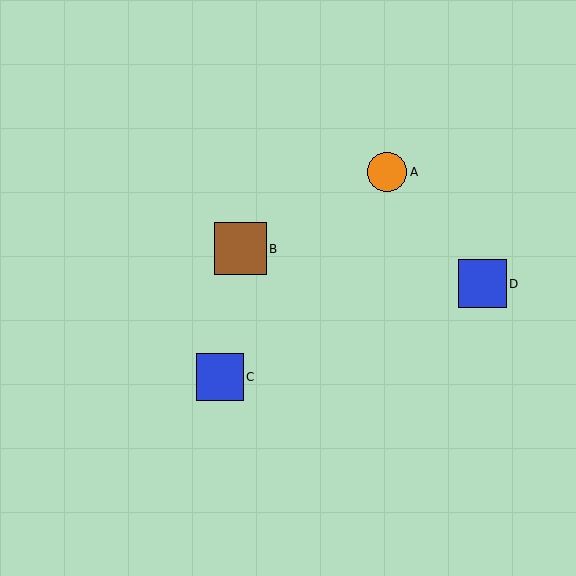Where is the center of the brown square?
The center of the brown square is at (240, 249).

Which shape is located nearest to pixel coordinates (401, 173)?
The orange circle (labeled A) at (387, 172) is nearest to that location.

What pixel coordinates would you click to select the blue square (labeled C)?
Click at (220, 377) to select the blue square C.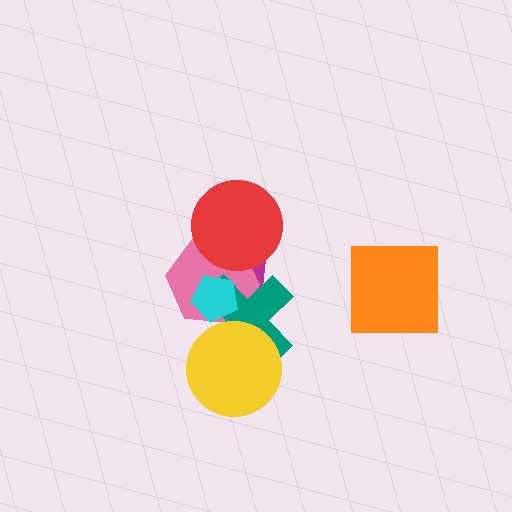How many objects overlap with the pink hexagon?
4 objects overlap with the pink hexagon.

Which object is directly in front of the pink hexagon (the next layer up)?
The teal cross is directly in front of the pink hexagon.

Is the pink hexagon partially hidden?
Yes, it is partially covered by another shape.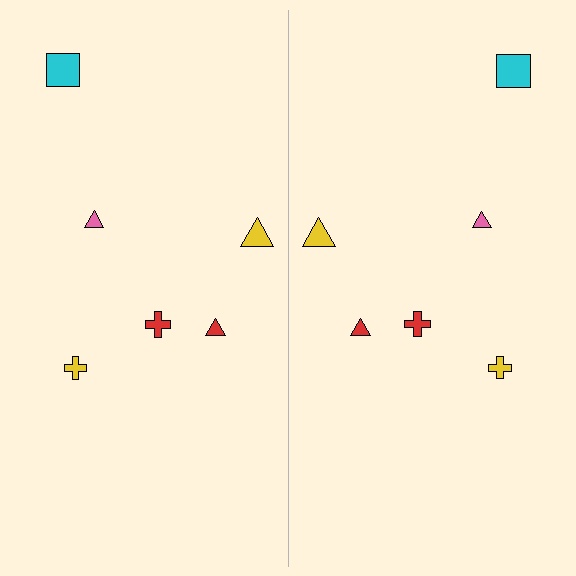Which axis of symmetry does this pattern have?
The pattern has a vertical axis of symmetry running through the center of the image.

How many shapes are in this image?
There are 12 shapes in this image.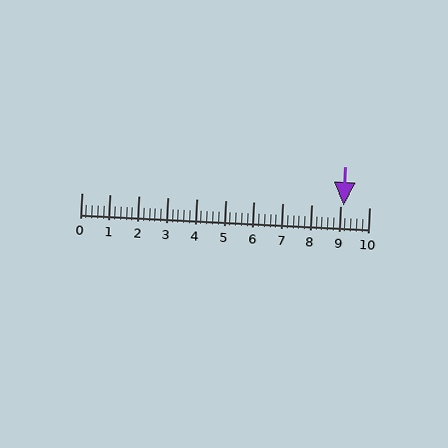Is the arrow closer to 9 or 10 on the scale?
The arrow is closer to 9.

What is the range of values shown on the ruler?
The ruler shows values from 0 to 10.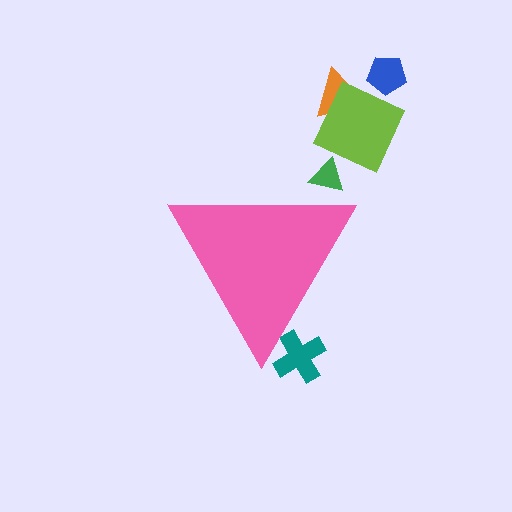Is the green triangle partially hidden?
Yes, the green triangle is partially hidden behind the pink triangle.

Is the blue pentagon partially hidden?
No, the blue pentagon is fully visible.